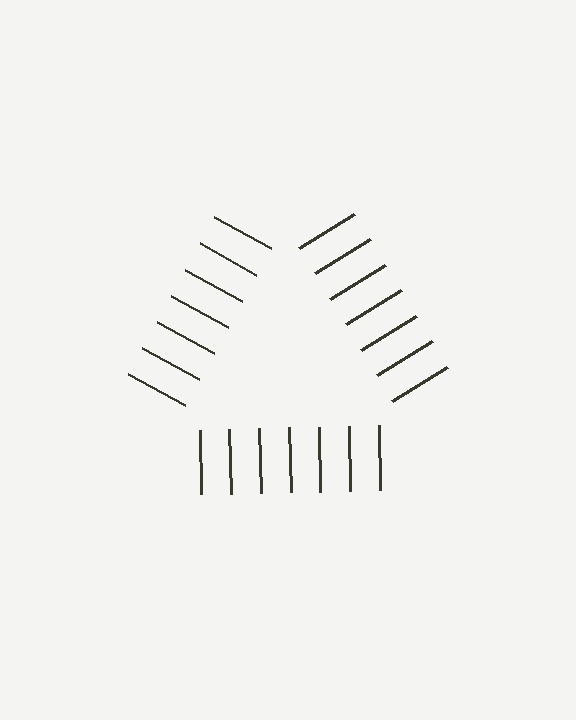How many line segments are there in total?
21 — 7 along each of the 3 edges.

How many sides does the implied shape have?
3 sides — the line-ends trace a triangle.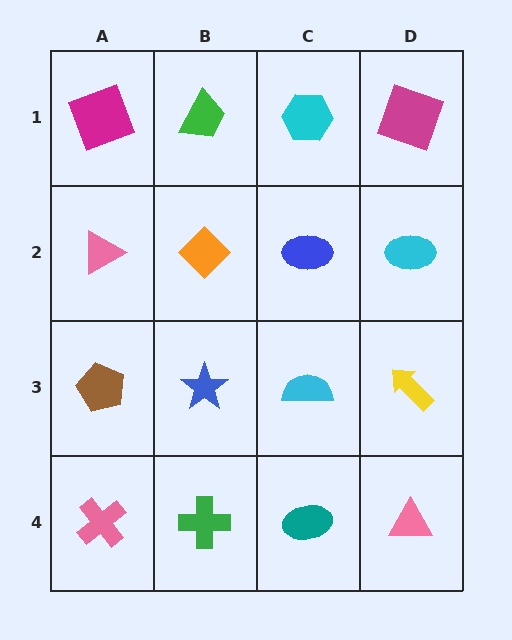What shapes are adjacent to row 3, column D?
A cyan ellipse (row 2, column D), a pink triangle (row 4, column D), a cyan semicircle (row 3, column C).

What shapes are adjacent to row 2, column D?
A magenta square (row 1, column D), a yellow arrow (row 3, column D), a blue ellipse (row 2, column C).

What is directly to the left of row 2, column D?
A blue ellipse.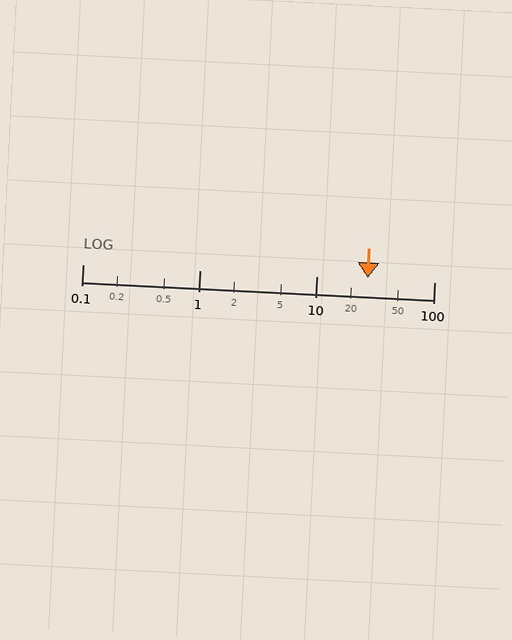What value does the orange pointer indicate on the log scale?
The pointer indicates approximately 27.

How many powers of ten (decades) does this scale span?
The scale spans 3 decades, from 0.1 to 100.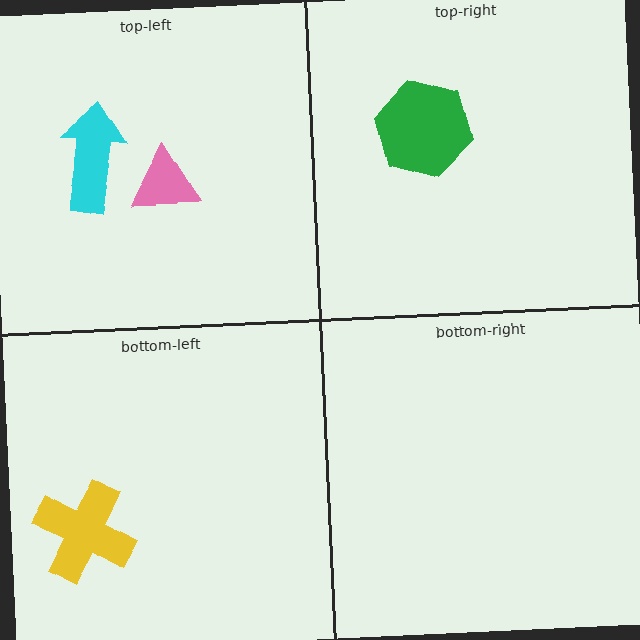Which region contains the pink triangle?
The top-left region.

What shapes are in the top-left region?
The pink triangle, the cyan arrow.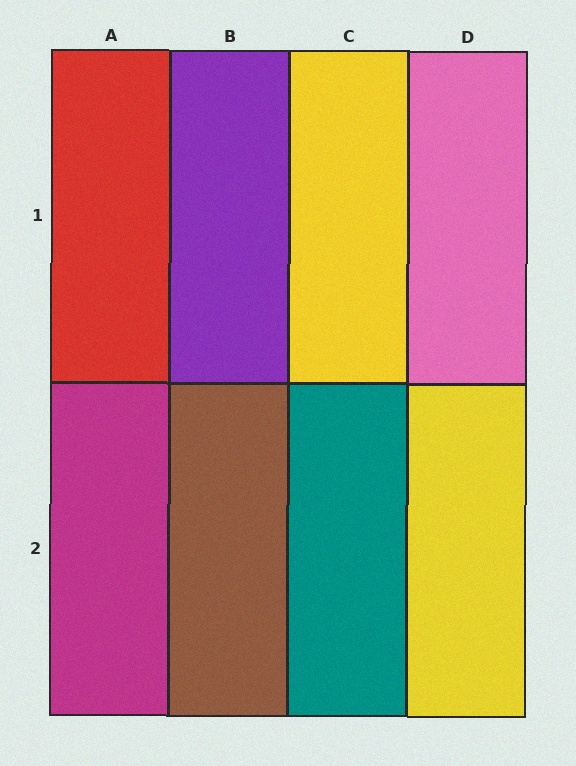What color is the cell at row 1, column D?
Pink.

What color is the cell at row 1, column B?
Purple.